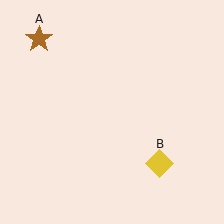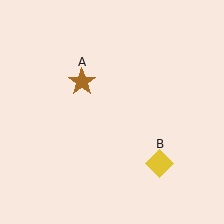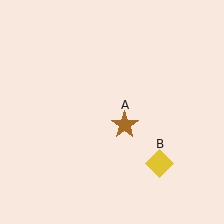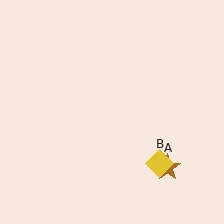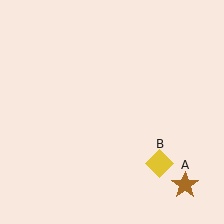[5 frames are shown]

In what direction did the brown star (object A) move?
The brown star (object A) moved down and to the right.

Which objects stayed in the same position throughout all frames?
Yellow diamond (object B) remained stationary.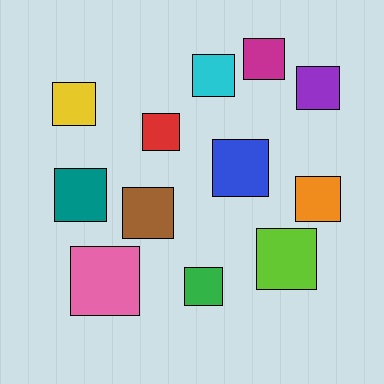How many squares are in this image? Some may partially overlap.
There are 12 squares.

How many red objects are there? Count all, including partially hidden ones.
There is 1 red object.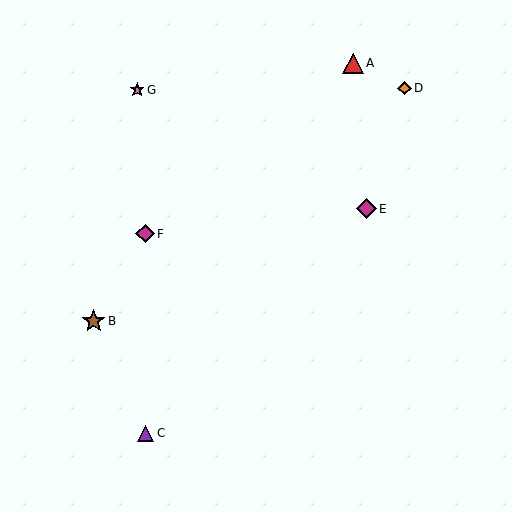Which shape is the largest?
The brown star (labeled B) is the largest.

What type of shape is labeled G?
Shape G is a pink star.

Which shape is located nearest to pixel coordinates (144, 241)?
The magenta diamond (labeled F) at (145, 234) is nearest to that location.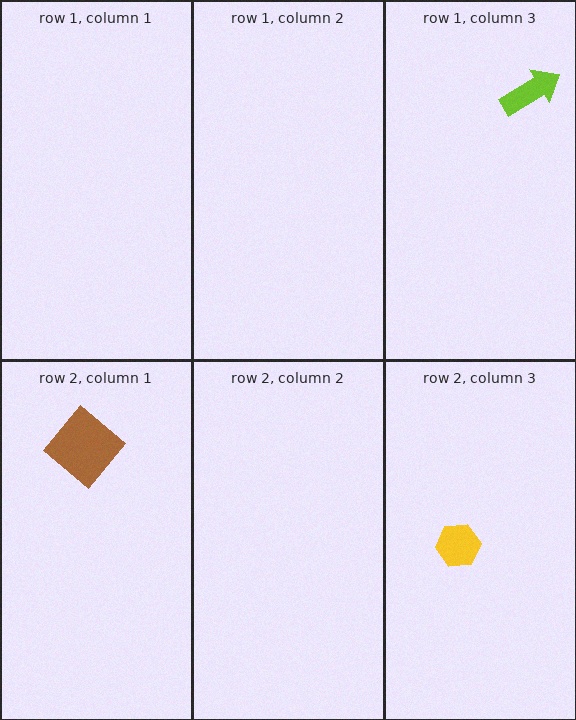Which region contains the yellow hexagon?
The row 2, column 3 region.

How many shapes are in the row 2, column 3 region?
1.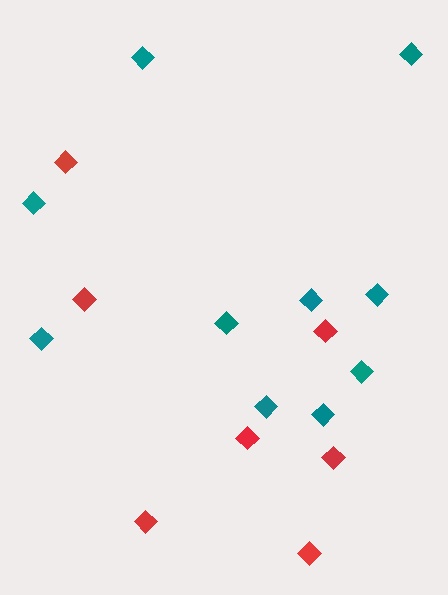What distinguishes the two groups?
There are 2 groups: one group of red diamonds (7) and one group of teal diamonds (10).